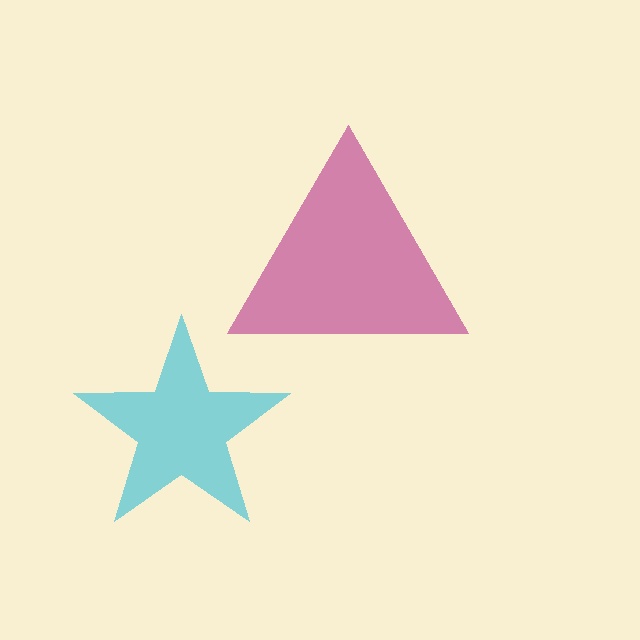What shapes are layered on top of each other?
The layered shapes are: a cyan star, a magenta triangle.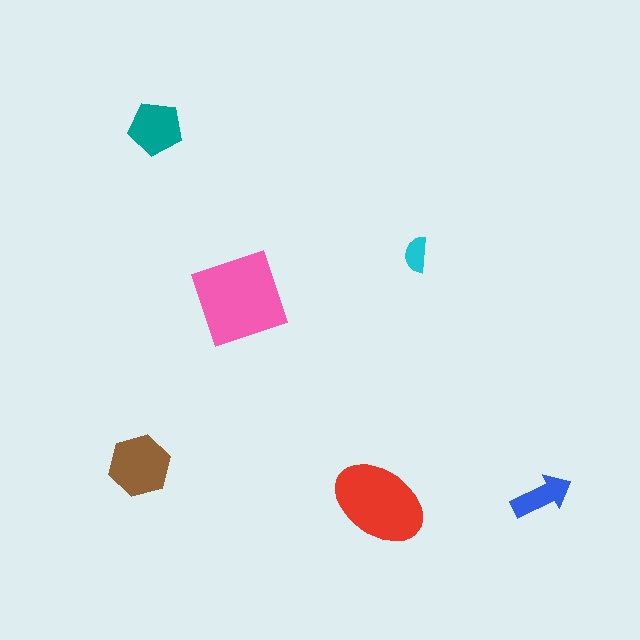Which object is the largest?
The pink diamond.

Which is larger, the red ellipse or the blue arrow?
The red ellipse.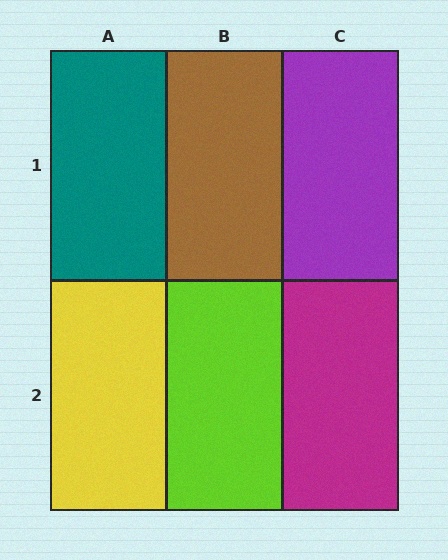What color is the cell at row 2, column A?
Yellow.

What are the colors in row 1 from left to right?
Teal, brown, purple.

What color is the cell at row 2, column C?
Magenta.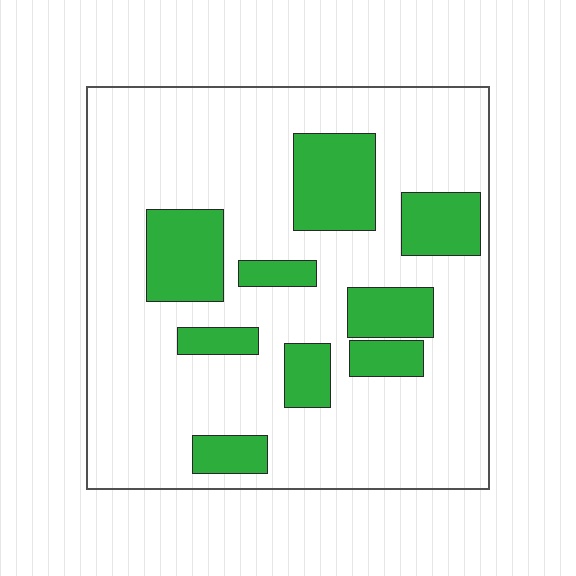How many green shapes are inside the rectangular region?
9.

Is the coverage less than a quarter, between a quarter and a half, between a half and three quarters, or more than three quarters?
Less than a quarter.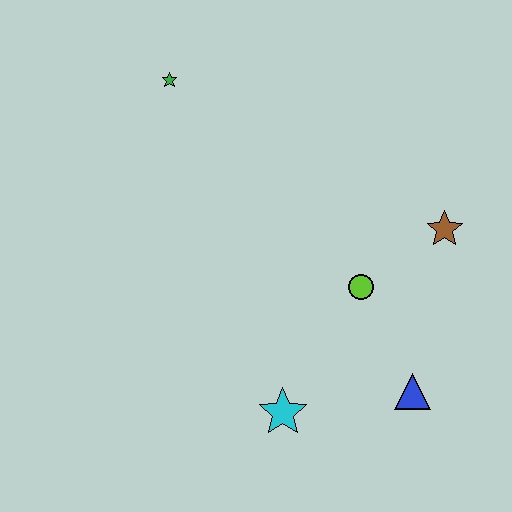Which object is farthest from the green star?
The blue triangle is farthest from the green star.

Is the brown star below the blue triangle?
No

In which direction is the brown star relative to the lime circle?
The brown star is to the right of the lime circle.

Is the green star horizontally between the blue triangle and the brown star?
No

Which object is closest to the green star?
The lime circle is closest to the green star.